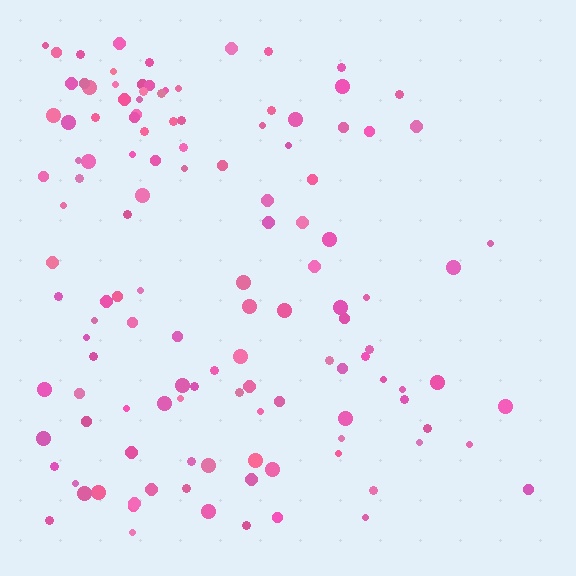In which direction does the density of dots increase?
From right to left, with the left side densest.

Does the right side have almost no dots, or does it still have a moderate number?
Still a moderate number, just noticeably fewer than the left.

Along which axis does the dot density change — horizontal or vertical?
Horizontal.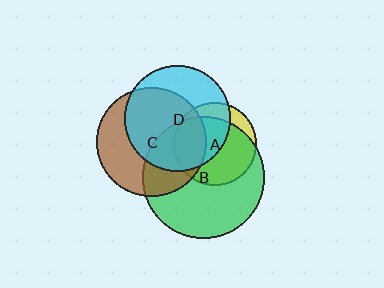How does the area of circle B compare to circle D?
Approximately 1.3 times.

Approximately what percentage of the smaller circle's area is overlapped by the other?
Approximately 30%.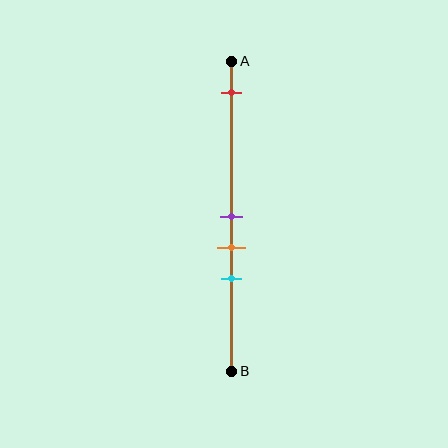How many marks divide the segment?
There are 4 marks dividing the segment.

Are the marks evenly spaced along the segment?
No, the marks are not evenly spaced.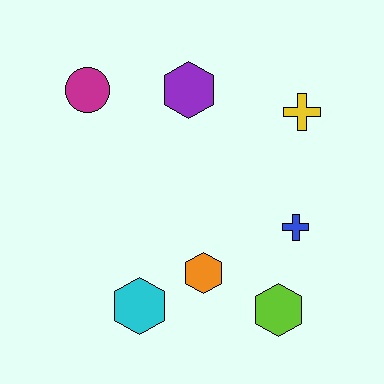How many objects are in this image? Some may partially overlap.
There are 7 objects.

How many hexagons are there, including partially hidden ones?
There are 4 hexagons.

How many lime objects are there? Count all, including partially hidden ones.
There is 1 lime object.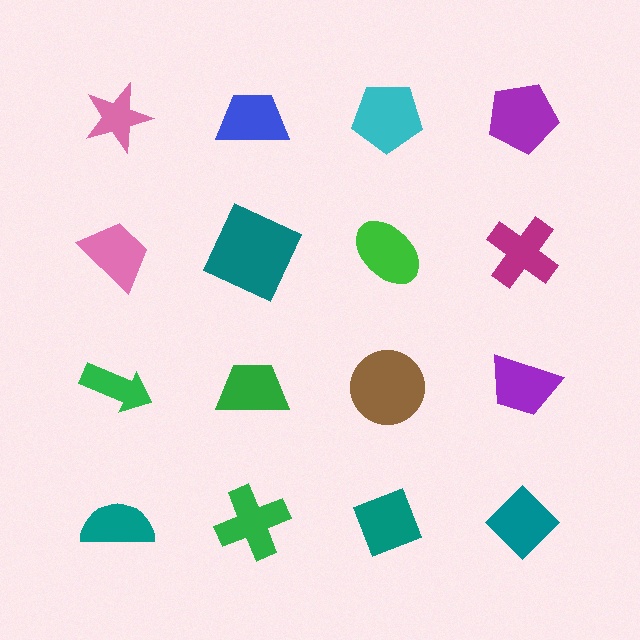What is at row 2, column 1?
A pink trapezoid.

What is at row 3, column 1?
A green arrow.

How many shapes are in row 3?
4 shapes.